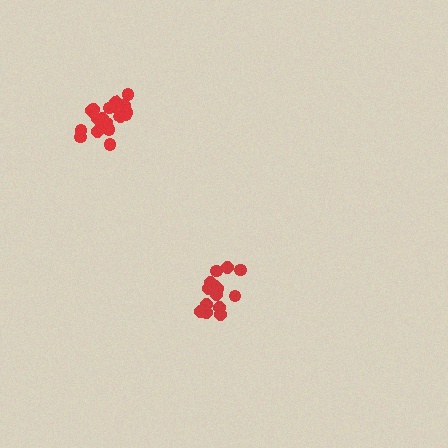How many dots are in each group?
Group 1: 19 dots, Group 2: 15 dots (34 total).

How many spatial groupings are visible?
There are 2 spatial groupings.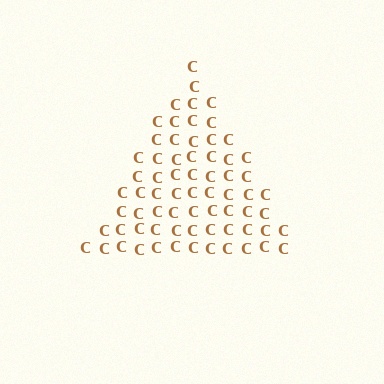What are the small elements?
The small elements are letter C's.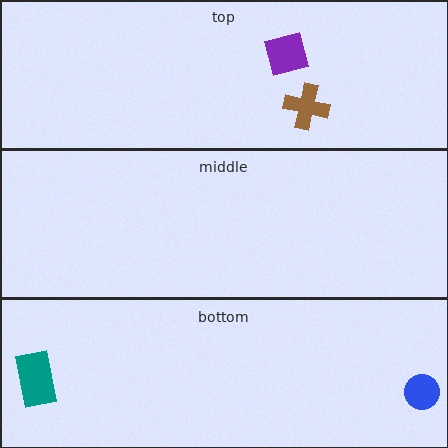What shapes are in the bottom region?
The teal rectangle, the blue circle.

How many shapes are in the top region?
2.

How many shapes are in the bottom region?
2.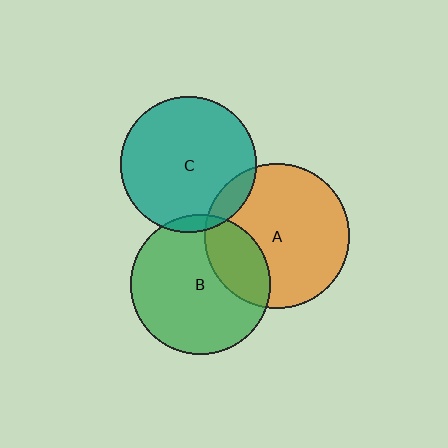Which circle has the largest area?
Circle A (orange).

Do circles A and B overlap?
Yes.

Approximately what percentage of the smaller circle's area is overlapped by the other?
Approximately 25%.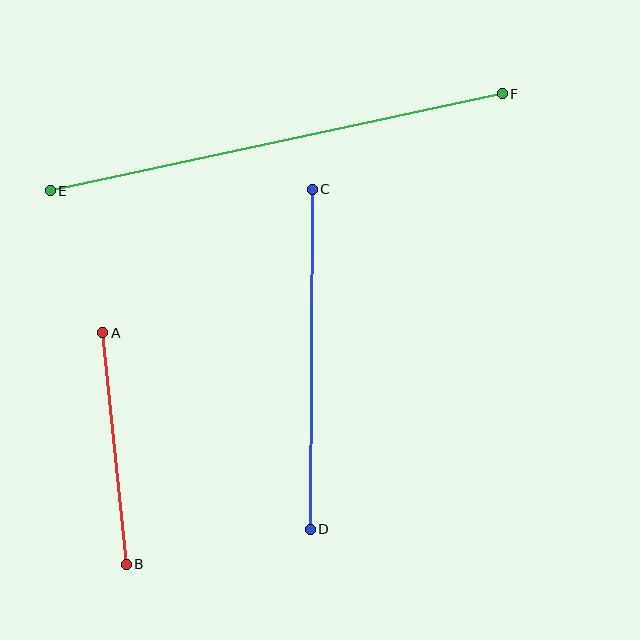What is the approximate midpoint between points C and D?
The midpoint is at approximately (311, 359) pixels.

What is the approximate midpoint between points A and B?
The midpoint is at approximately (114, 449) pixels.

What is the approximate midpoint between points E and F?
The midpoint is at approximately (276, 142) pixels.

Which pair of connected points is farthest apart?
Points E and F are farthest apart.